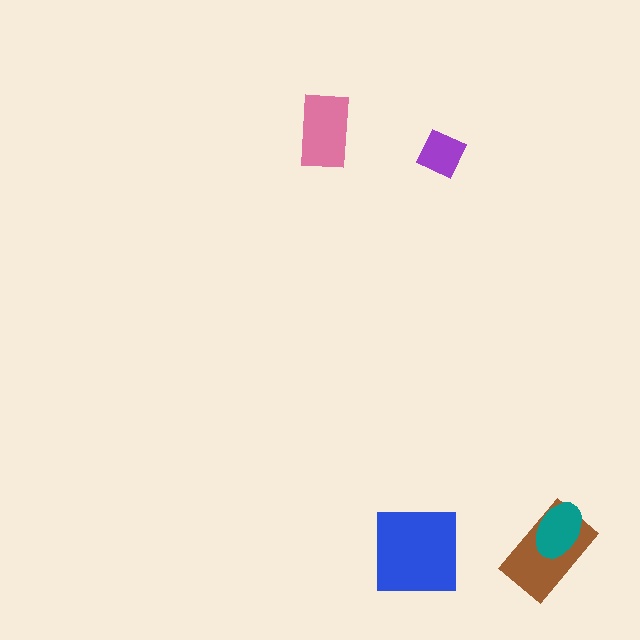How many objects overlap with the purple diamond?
0 objects overlap with the purple diamond.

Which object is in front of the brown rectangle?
The teal ellipse is in front of the brown rectangle.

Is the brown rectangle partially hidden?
Yes, it is partially covered by another shape.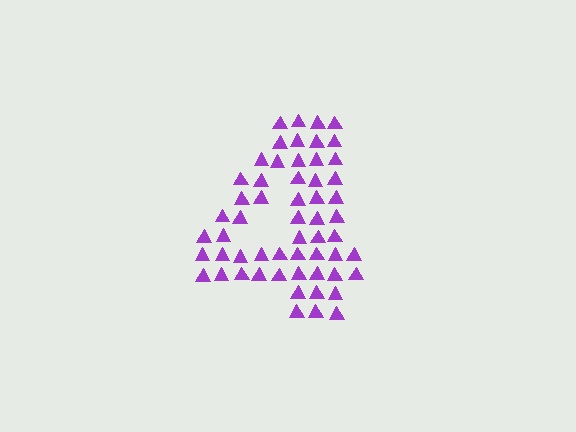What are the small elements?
The small elements are triangles.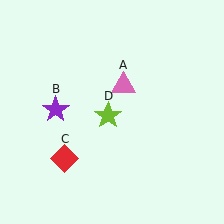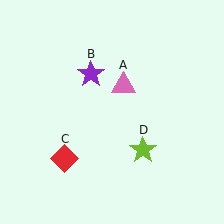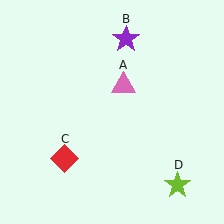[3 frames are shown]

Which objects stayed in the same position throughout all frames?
Pink triangle (object A) and red diamond (object C) remained stationary.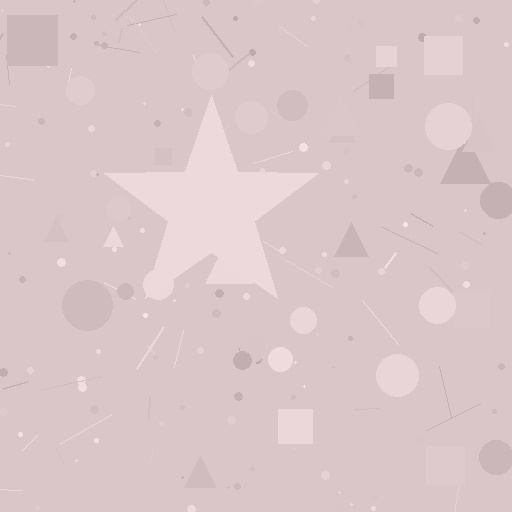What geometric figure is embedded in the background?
A star is embedded in the background.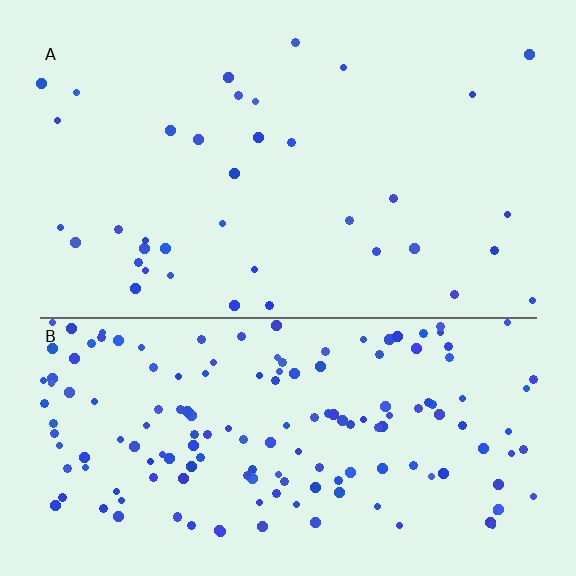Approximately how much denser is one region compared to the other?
Approximately 4.5× — region B over region A.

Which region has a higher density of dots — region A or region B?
B (the bottom).